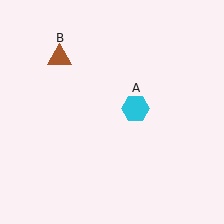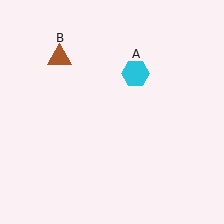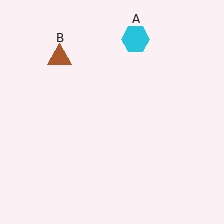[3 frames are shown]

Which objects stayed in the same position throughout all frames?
Brown triangle (object B) remained stationary.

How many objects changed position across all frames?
1 object changed position: cyan hexagon (object A).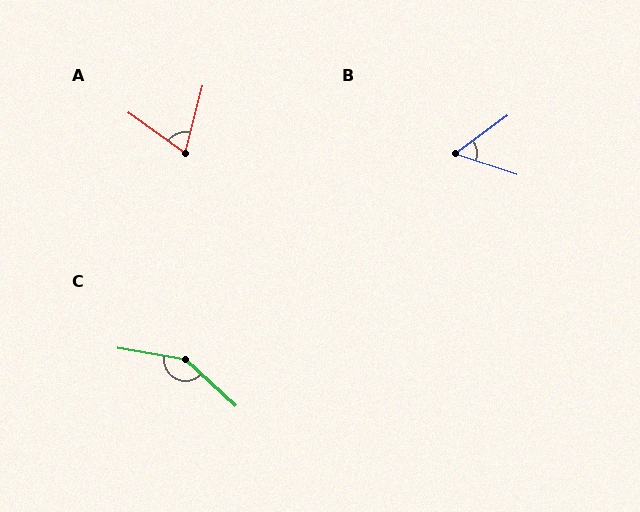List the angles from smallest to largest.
B (55°), A (69°), C (147°).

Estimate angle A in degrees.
Approximately 69 degrees.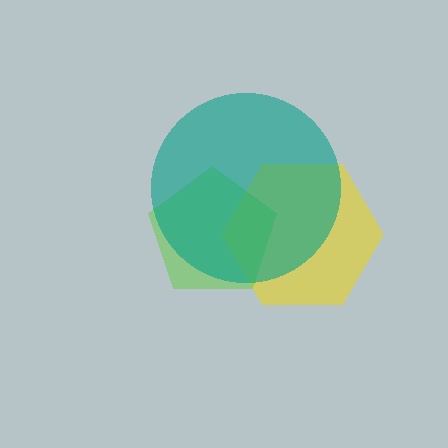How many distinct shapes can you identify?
There are 3 distinct shapes: a yellow hexagon, a lime pentagon, a teal circle.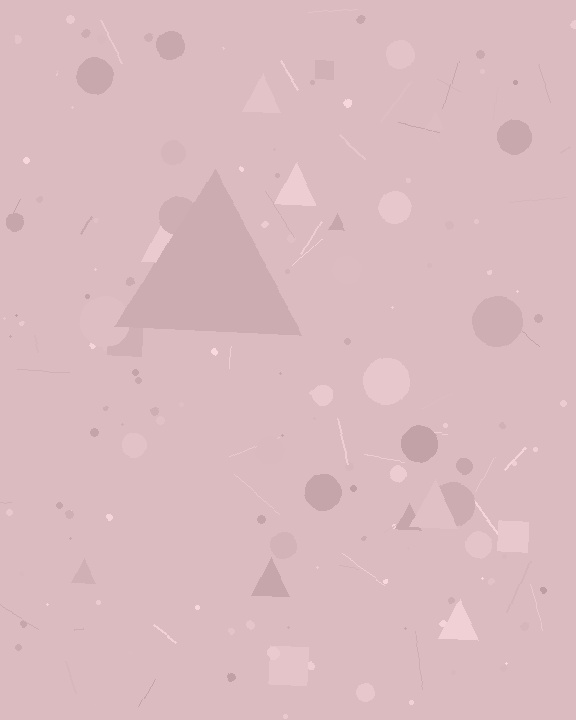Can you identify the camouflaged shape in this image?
The camouflaged shape is a triangle.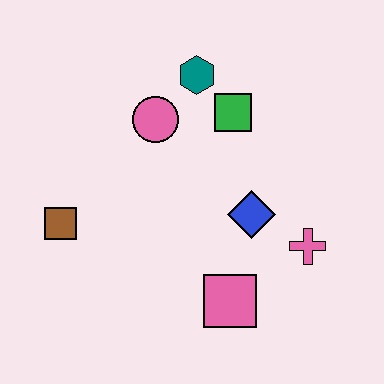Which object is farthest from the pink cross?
The brown square is farthest from the pink cross.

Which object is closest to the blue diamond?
The pink cross is closest to the blue diamond.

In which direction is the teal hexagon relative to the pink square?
The teal hexagon is above the pink square.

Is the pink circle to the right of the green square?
No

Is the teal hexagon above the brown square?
Yes